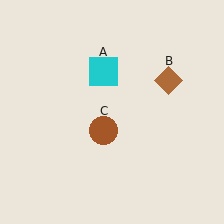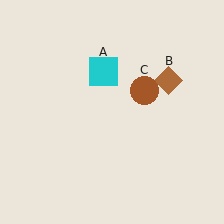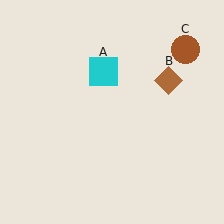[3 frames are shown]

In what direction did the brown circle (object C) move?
The brown circle (object C) moved up and to the right.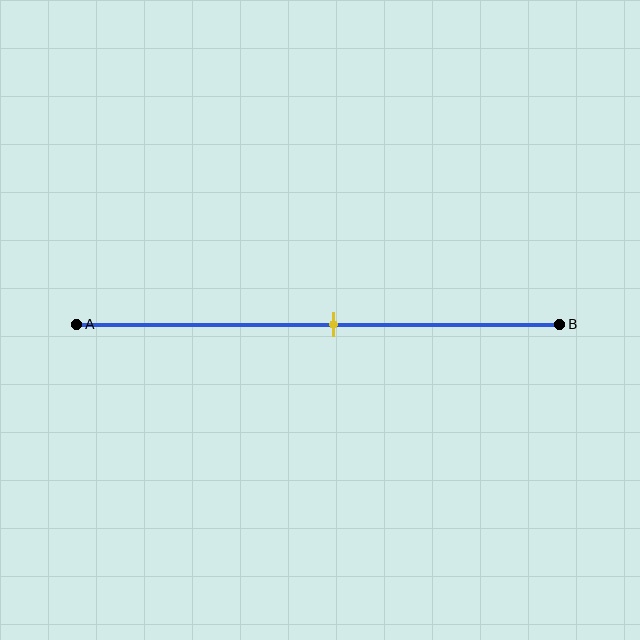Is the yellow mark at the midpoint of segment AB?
No, the mark is at about 55% from A, not at the 50% midpoint.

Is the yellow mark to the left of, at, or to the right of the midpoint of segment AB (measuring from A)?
The yellow mark is to the right of the midpoint of segment AB.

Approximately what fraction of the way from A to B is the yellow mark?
The yellow mark is approximately 55% of the way from A to B.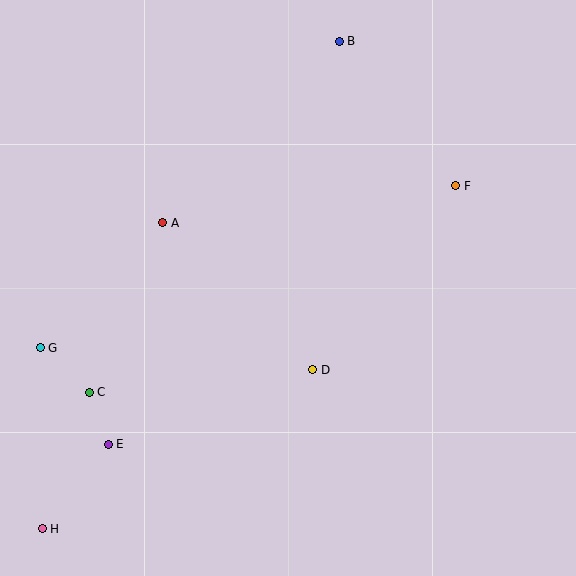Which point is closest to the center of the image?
Point D at (313, 370) is closest to the center.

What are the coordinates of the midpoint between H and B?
The midpoint between H and B is at (191, 285).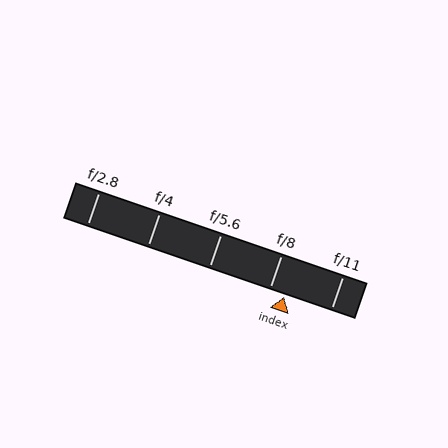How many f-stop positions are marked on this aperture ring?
There are 5 f-stop positions marked.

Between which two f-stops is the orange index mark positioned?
The index mark is between f/8 and f/11.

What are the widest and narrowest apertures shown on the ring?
The widest aperture shown is f/2.8 and the narrowest is f/11.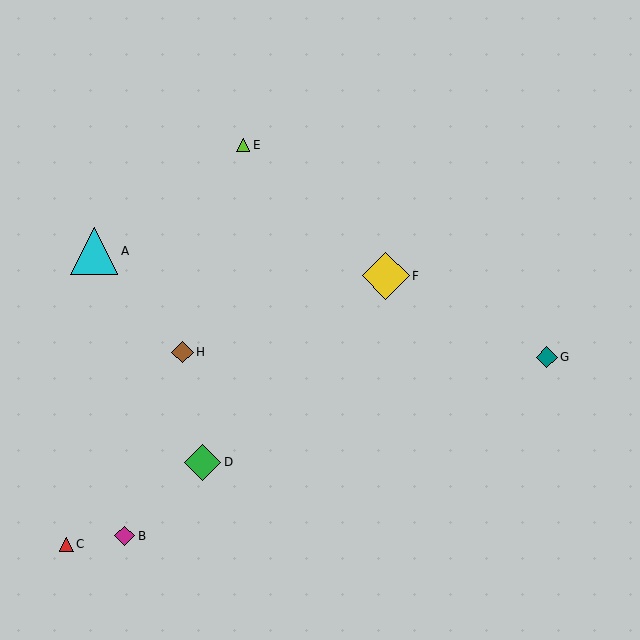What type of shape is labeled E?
Shape E is a lime triangle.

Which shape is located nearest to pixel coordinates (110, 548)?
The magenta diamond (labeled B) at (125, 536) is nearest to that location.